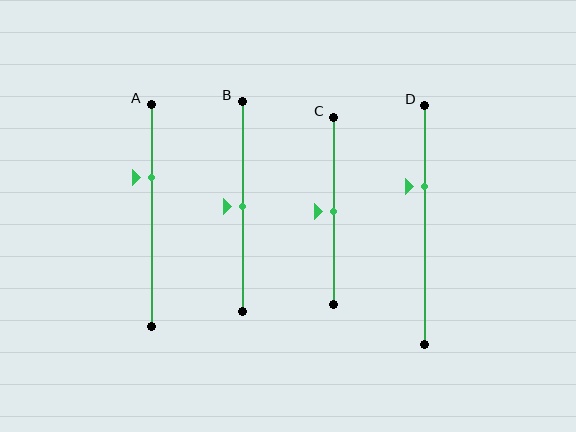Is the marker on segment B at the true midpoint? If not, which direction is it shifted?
Yes, the marker on segment B is at the true midpoint.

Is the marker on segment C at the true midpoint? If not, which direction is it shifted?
Yes, the marker on segment C is at the true midpoint.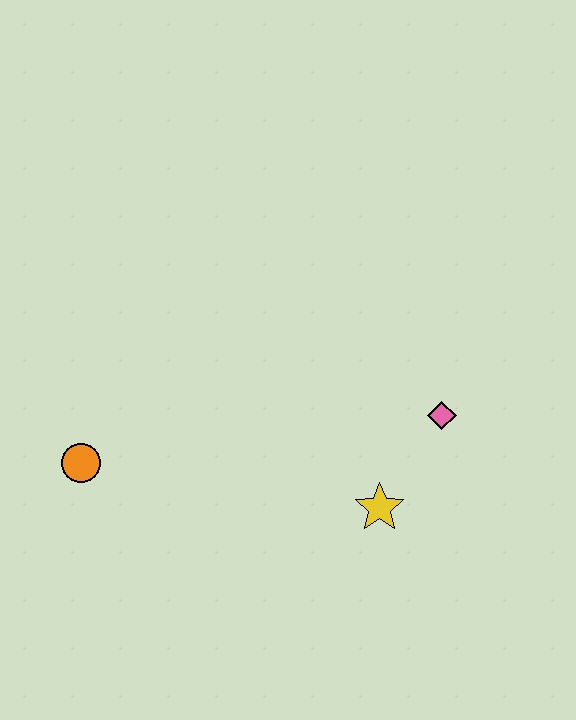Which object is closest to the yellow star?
The pink diamond is closest to the yellow star.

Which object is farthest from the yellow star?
The orange circle is farthest from the yellow star.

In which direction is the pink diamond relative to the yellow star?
The pink diamond is above the yellow star.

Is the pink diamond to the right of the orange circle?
Yes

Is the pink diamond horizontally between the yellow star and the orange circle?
No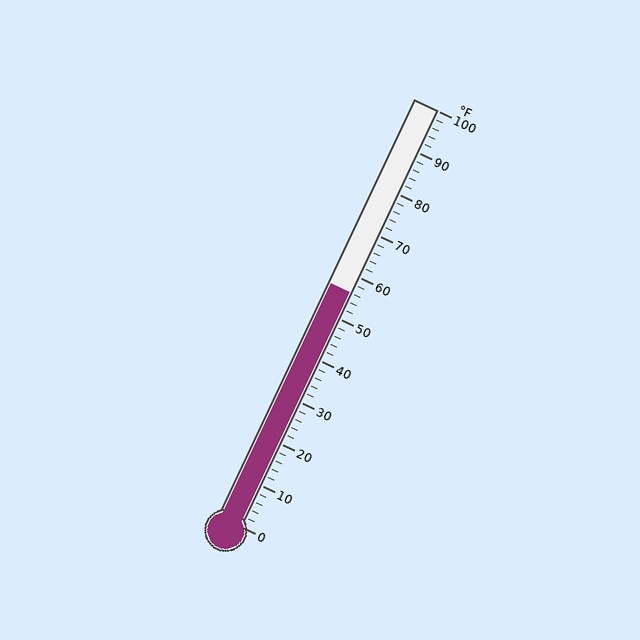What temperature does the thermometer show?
The thermometer shows approximately 56°F.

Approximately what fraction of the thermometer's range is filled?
The thermometer is filled to approximately 55% of its range.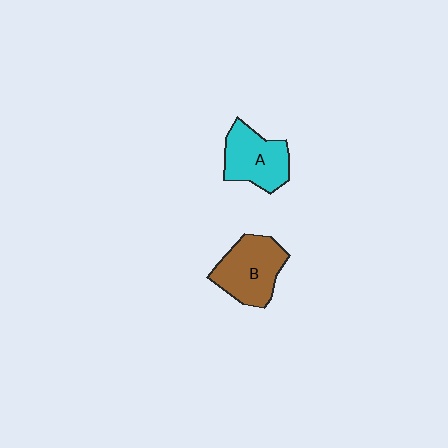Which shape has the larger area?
Shape B (brown).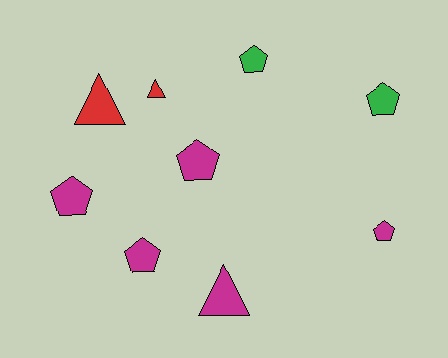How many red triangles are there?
There are 2 red triangles.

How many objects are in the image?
There are 9 objects.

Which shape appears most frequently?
Pentagon, with 6 objects.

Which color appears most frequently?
Magenta, with 5 objects.